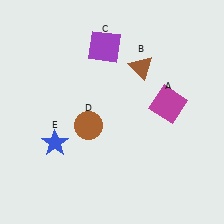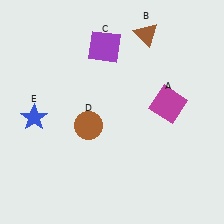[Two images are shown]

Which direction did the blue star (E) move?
The blue star (E) moved up.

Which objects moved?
The objects that moved are: the brown triangle (B), the blue star (E).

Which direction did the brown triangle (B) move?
The brown triangle (B) moved up.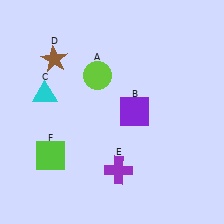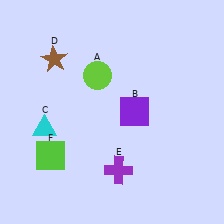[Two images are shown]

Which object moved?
The cyan triangle (C) moved down.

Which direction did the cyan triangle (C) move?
The cyan triangle (C) moved down.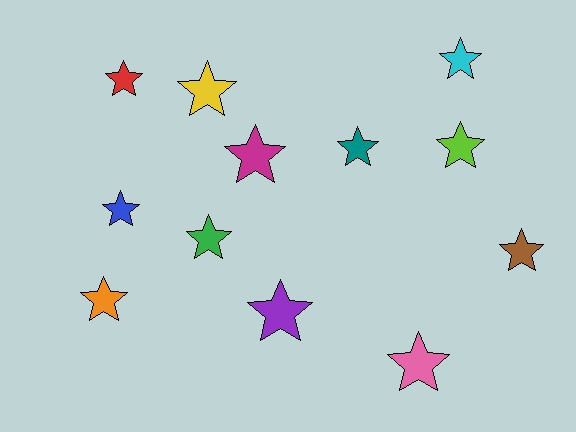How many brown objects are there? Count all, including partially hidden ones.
There is 1 brown object.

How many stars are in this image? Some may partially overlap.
There are 12 stars.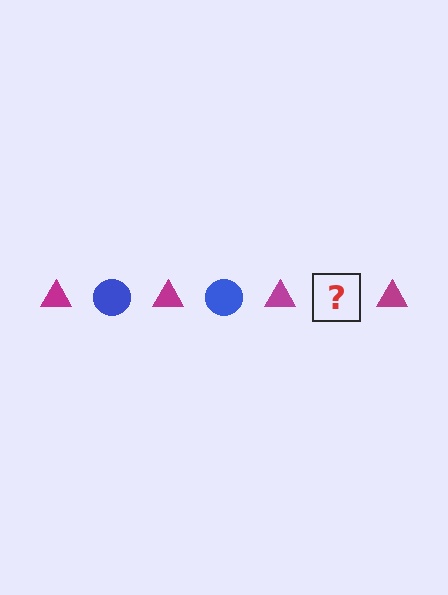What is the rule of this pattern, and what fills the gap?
The rule is that the pattern alternates between magenta triangle and blue circle. The gap should be filled with a blue circle.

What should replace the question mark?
The question mark should be replaced with a blue circle.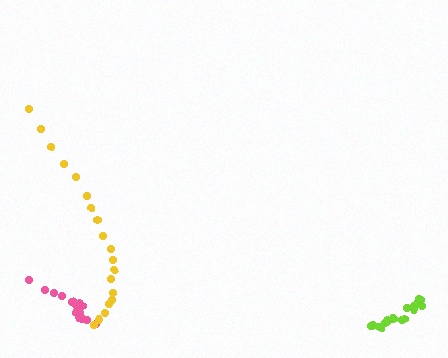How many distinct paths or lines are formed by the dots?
There are 3 distinct paths.